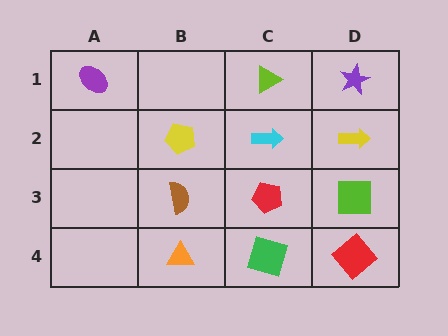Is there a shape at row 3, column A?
No, that cell is empty.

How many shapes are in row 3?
3 shapes.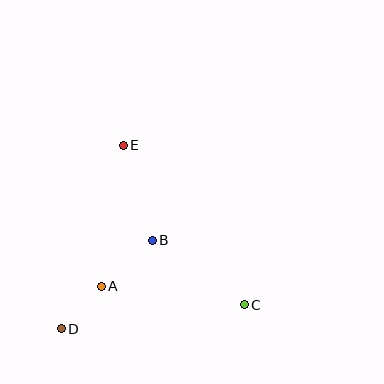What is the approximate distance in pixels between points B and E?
The distance between B and E is approximately 99 pixels.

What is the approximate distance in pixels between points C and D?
The distance between C and D is approximately 184 pixels.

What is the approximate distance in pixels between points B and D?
The distance between B and D is approximately 127 pixels.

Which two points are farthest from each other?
Points C and E are farthest from each other.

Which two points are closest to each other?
Points A and D are closest to each other.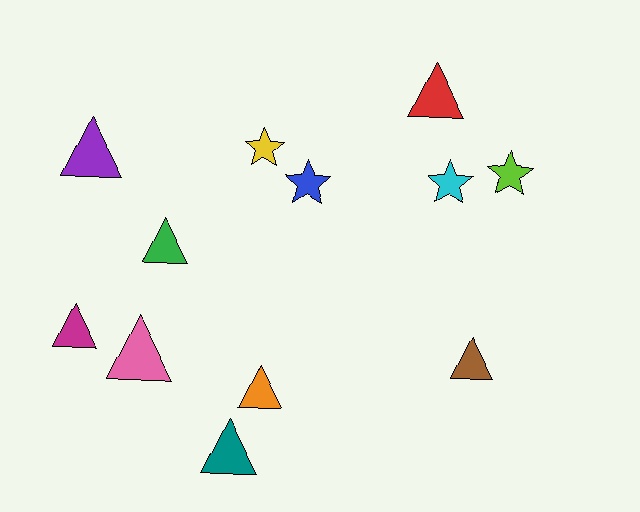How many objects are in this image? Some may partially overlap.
There are 12 objects.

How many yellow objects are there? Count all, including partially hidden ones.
There is 1 yellow object.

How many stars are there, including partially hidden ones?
There are 4 stars.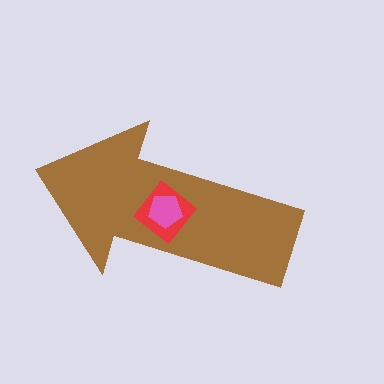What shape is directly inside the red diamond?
The pink pentagon.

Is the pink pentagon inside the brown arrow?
Yes.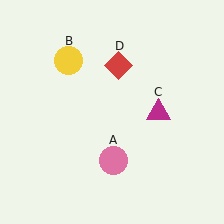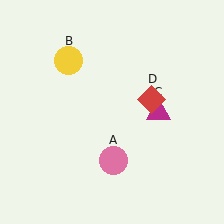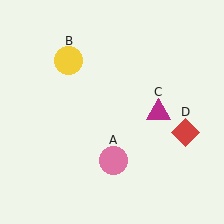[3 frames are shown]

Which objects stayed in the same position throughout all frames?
Pink circle (object A) and yellow circle (object B) and magenta triangle (object C) remained stationary.